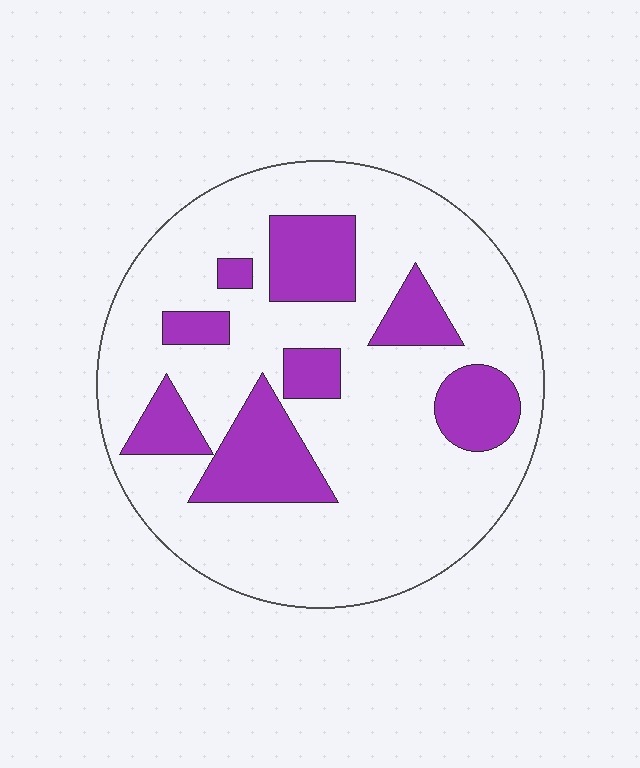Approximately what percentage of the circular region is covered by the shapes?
Approximately 25%.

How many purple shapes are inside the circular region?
8.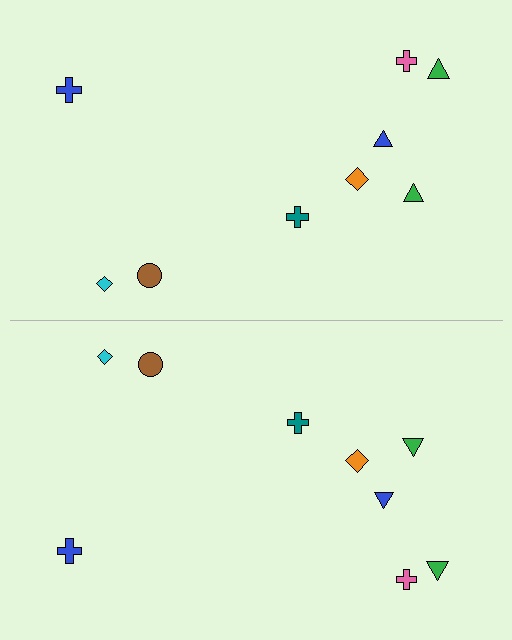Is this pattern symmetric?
Yes, this pattern has bilateral (reflection) symmetry.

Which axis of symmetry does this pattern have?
The pattern has a horizontal axis of symmetry running through the center of the image.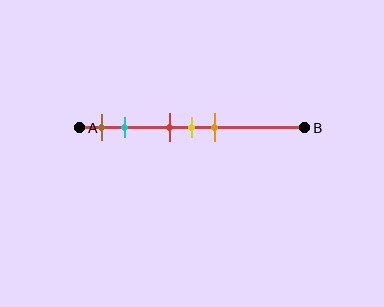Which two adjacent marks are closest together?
The red and yellow marks are the closest adjacent pair.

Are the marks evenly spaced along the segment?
No, the marks are not evenly spaced.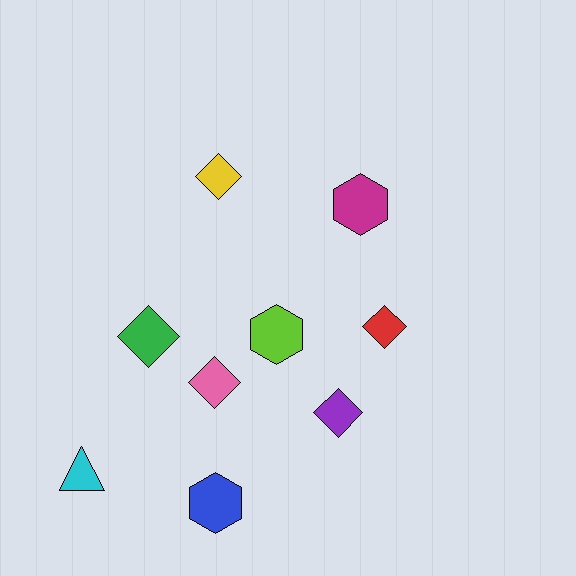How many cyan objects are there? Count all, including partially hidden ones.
There is 1 cyan object.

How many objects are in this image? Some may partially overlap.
There are 9 objects.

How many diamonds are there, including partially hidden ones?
There are 5 diamonds.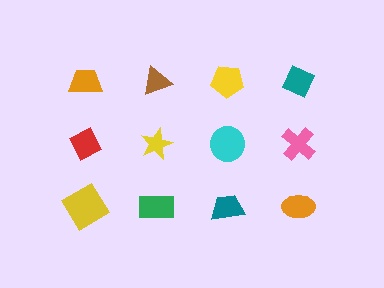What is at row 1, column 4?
A teal diamond.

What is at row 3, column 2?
A green rectangle.